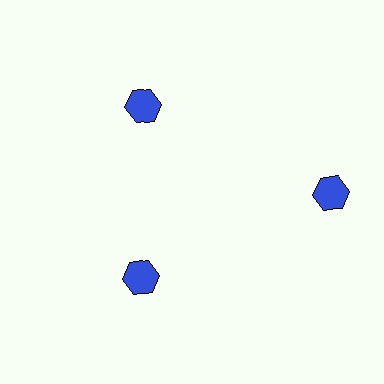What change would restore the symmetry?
The symmetry would be restored by moving it inward, back onto the ring so that all 3 hexagons sit at equal angles and equal distance from the center.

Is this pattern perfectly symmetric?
No. The 3 blue hexagons are arranged in a ring, but one element near the 3 o'clock position is pushed outward from the center, breaking the 3-fold rotational symmetry.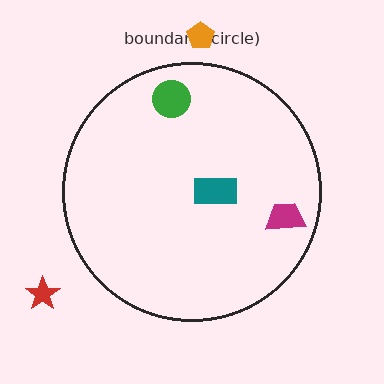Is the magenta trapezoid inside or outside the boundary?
Inside.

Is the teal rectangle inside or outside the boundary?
Inside.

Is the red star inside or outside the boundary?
Outside.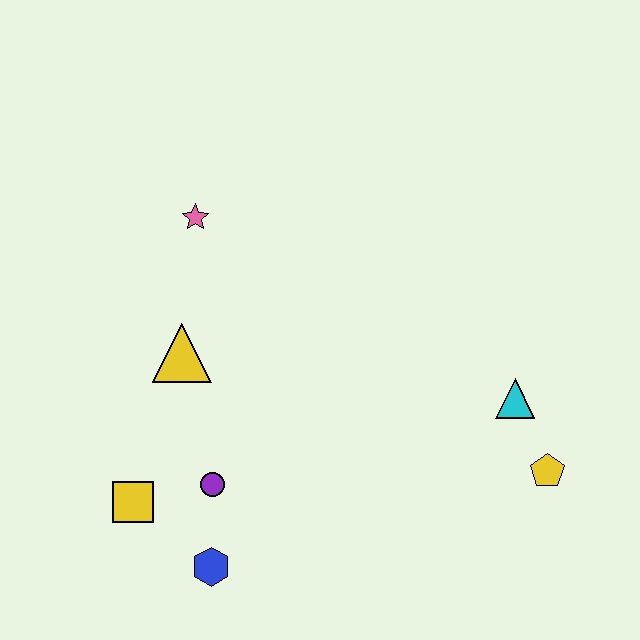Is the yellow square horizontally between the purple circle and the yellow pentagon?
No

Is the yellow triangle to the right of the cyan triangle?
No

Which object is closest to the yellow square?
The purple circle is closest to the yellow square.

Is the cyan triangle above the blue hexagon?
Yes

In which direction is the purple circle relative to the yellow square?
The purple circle is to the right of the yellow square.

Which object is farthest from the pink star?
The yellow pentagon is farthest from the pink star.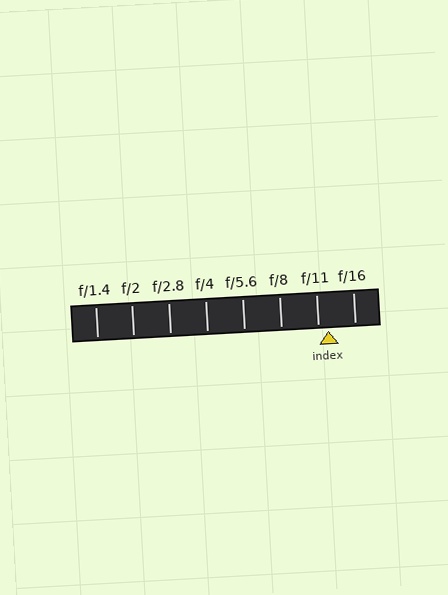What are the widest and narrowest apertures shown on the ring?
The widest aperture shown is f/1.4 and the narrowest is f/16.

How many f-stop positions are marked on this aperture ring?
There are 8 f-stop positions marked.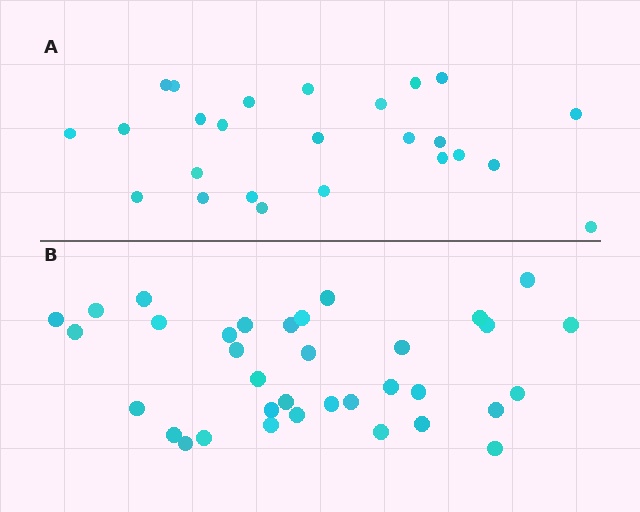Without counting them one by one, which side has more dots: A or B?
Region B (the bottom region) has more dots.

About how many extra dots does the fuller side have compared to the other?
Region B has roughly 10 or so more dots than region A.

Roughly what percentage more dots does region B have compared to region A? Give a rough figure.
About 40% more.